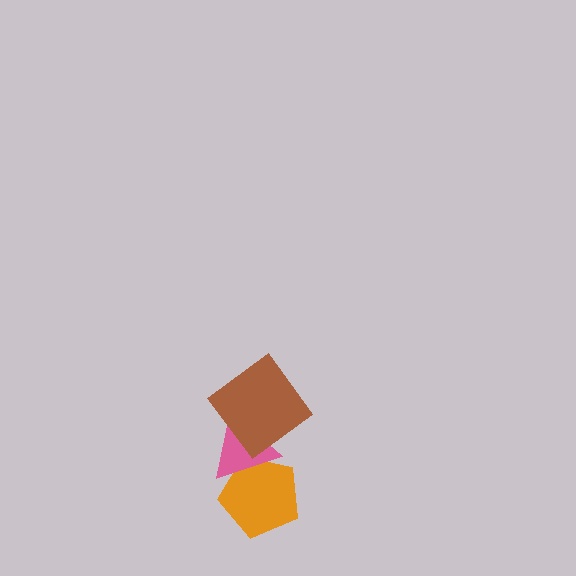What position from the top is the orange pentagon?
The orange pentagon is 3rd from the top.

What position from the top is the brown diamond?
The brown diamond is 1st from the top.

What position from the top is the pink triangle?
The pink triangle is 2nd from the top.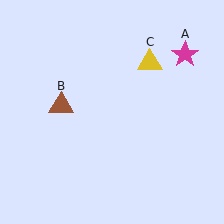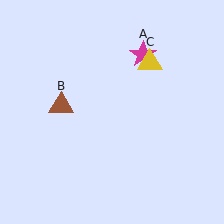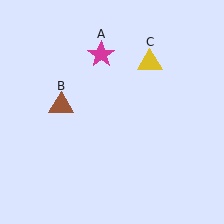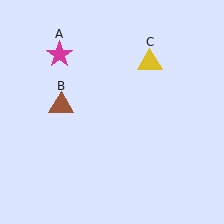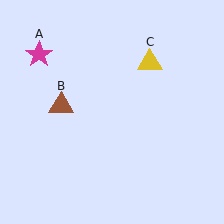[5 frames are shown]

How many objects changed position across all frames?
1 object changed position: magenta star (object A).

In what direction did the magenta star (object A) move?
The magenta star (object A) moved left.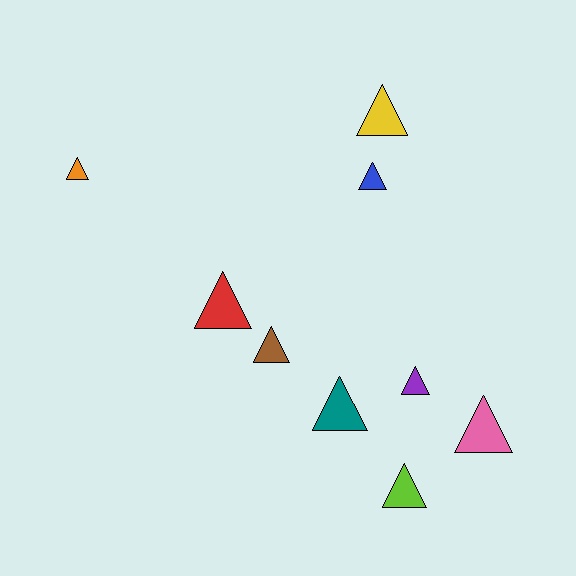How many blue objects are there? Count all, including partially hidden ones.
There is 1 blue object.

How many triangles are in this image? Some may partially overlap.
There are 9 triangles.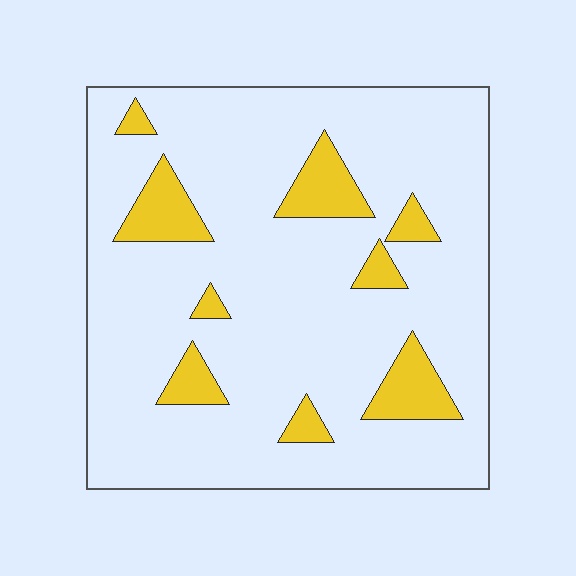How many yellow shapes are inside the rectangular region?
9.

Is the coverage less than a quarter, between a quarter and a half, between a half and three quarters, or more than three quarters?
Less than a quarter.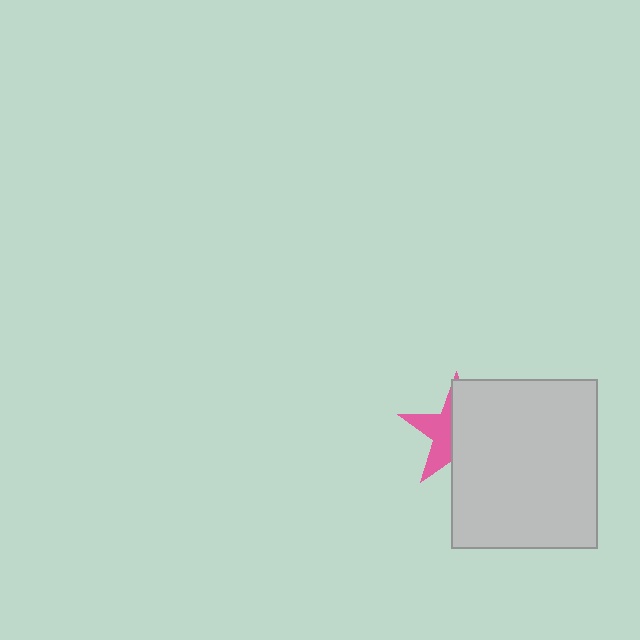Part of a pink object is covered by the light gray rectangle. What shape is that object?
It is a star.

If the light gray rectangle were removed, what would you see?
You would see the complete pink star.